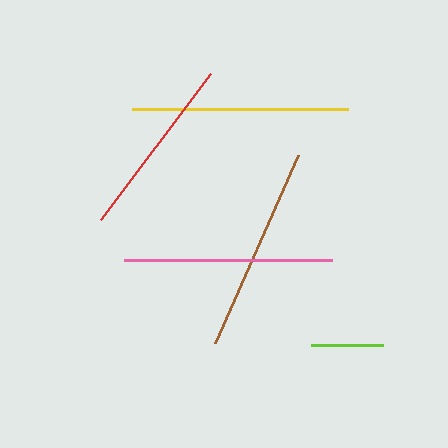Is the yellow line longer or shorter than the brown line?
The yellow line is longer than the brown line.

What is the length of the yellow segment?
The yellow segment is approximately 216 pixels long.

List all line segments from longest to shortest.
From longest to shortest: yellow, pink, brown, red, lime.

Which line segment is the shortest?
The lime line is the shortest at approximately 71 pixels.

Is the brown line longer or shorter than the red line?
The brown line is longer than the red line.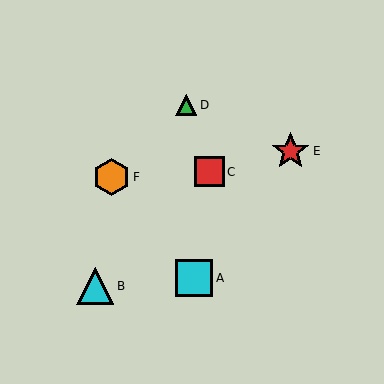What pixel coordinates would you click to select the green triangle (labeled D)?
Click at (186, 105) to select the green triangle D.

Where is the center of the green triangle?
The center of the green triangle is at (186, 105).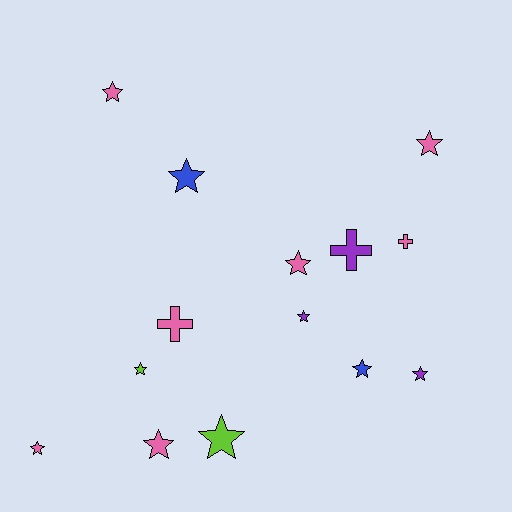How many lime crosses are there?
There are no lime crosses.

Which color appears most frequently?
Pink, with 7 objects.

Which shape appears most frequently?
Star, with 11 objects.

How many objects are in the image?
There are 14 objects.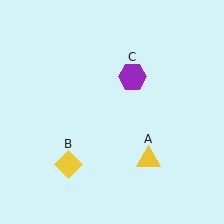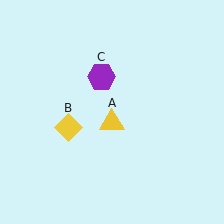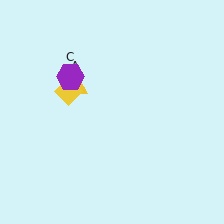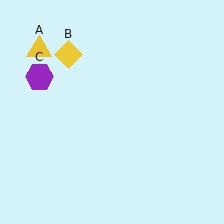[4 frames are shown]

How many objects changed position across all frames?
3 objects changed position: yellow triangle (object A), yellow diamond (object B), purple hexagon (object C).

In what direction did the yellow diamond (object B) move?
The yellow diamond (object B) moved up.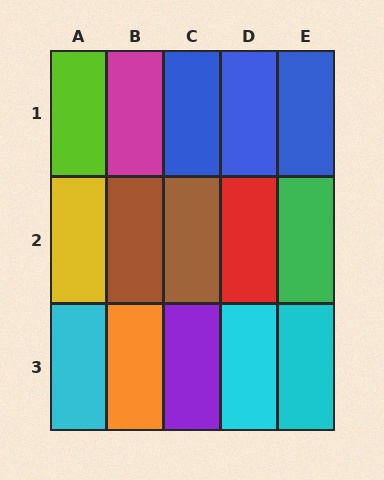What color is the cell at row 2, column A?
Yellow.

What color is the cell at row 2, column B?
Brown.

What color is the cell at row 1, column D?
Blue.